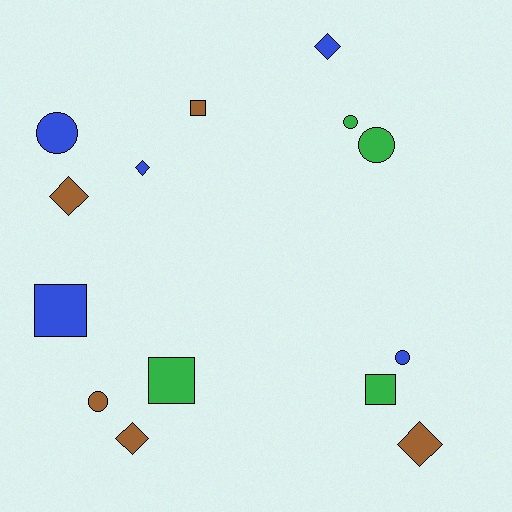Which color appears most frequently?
Brown, with 5 objects.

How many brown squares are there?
There is 1 brown square.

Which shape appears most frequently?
Diamond, with 5 objects.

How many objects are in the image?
There are 14 objects.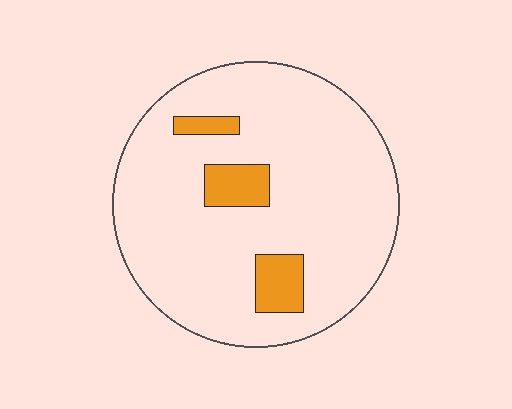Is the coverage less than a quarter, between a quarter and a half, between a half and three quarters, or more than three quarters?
Less than a quarter.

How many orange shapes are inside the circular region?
3.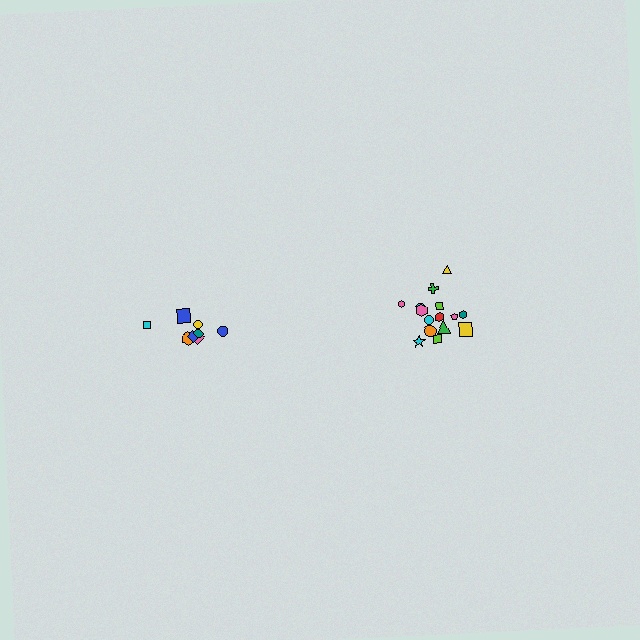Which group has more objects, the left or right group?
The right group.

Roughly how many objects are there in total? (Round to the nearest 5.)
Roughly 25 objects in total.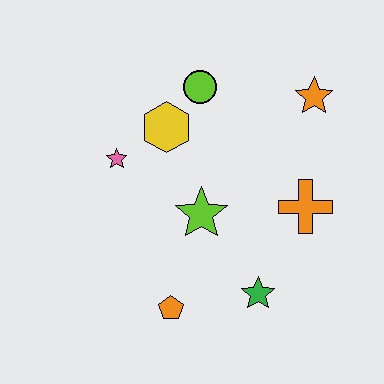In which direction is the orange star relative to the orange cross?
The orange star is above the orange cross.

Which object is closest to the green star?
The orange pentagon is closest to the green star.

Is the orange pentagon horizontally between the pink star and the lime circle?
Yes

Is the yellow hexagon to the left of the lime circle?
Yes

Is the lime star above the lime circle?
No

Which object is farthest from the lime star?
The orange star is farthest from the lime star.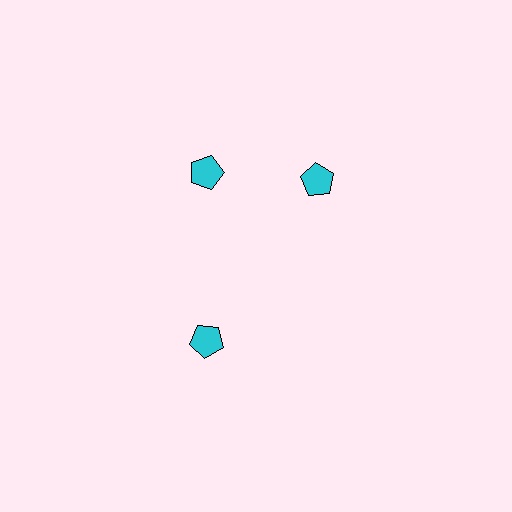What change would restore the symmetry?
The symmetry would be restored by rotating it back into even spacing with its neighbors so that all 3 pentagons sit at equal angles and equal distance from the center.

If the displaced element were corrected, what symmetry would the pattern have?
It would have 3-fold rotational symmetry — the pattern would map onto itself every 120 degrees.